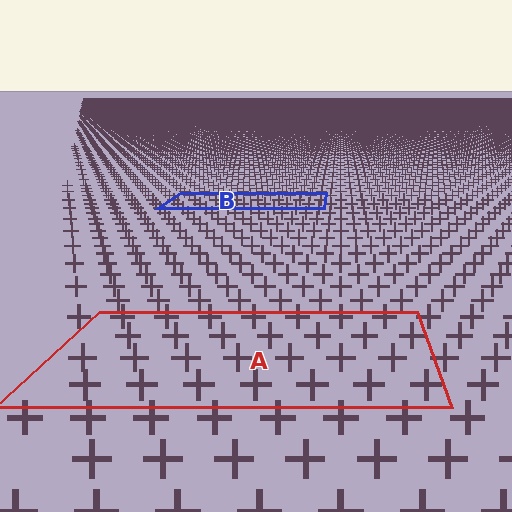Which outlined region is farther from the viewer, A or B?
Region B is farther from the viewer — the texture elements inside it appear smaller and more densely packed.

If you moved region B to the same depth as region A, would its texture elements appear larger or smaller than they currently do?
They would appear larger. At a closer depth, the same texture elements are projected at a bigger on-screen size.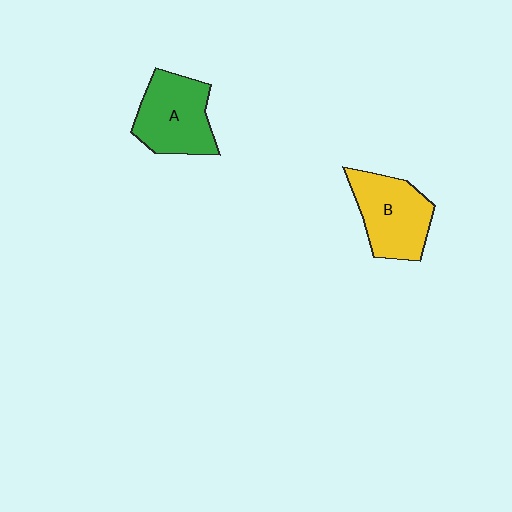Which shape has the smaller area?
Shape A (green).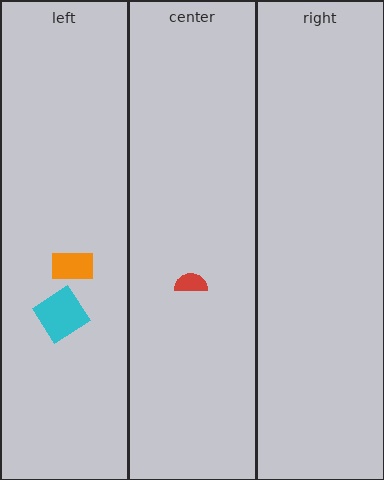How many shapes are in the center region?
1.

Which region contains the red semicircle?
The center region.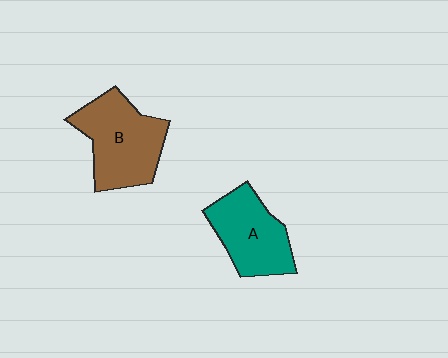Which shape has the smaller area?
Shape A (teal).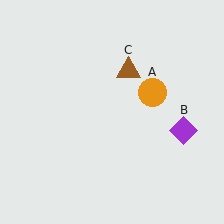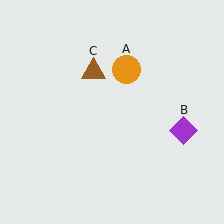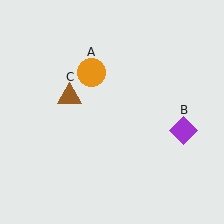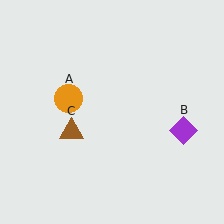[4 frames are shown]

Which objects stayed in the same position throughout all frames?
Purple diamond (object B) remained stationary.